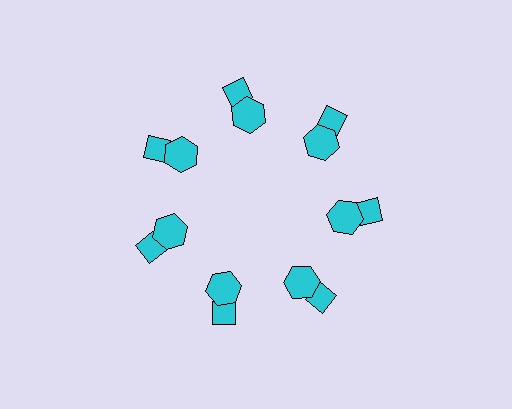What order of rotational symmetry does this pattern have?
This pattern has 7-fold rotational symmetry.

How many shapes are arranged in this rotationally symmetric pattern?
There are 14 shapes, arranged in 7 groups of 2.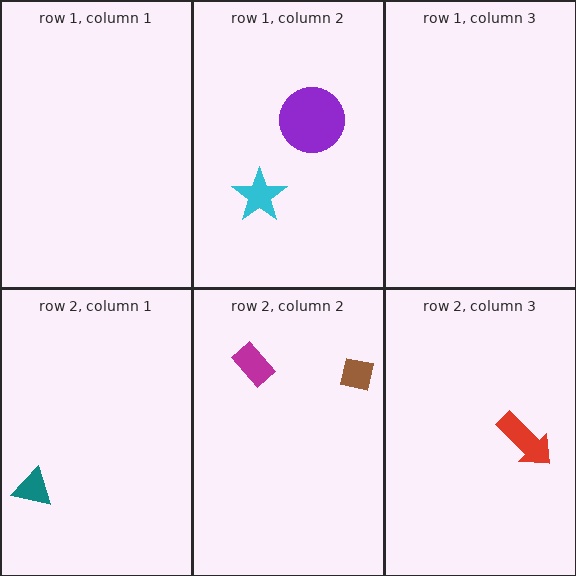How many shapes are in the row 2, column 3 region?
1.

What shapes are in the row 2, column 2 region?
The brown square, the magenta rectangle.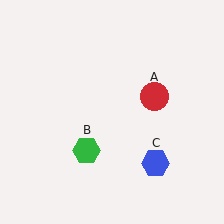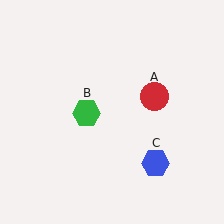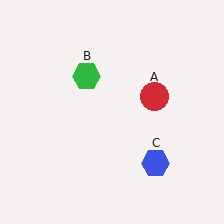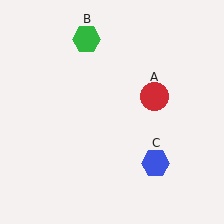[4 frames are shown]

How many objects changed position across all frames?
1 object changed position: green hexagon (object B).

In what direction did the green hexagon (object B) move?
The green hexagon (object B) moved up.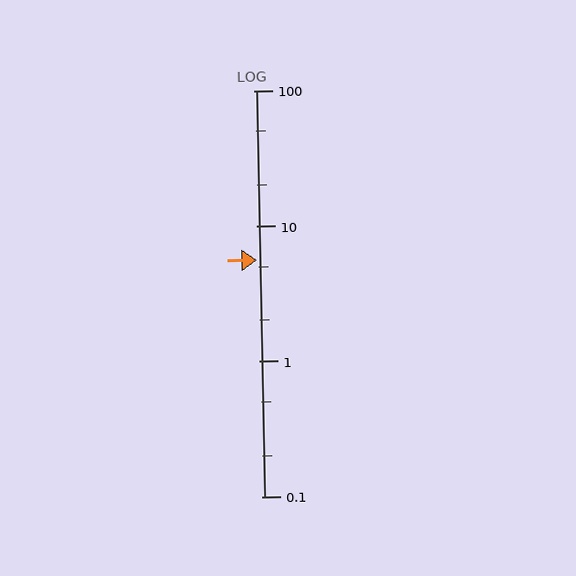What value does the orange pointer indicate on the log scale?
The pointer indicates approximately 5.6.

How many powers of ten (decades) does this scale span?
The scale spans 3 decades, from 0.1 to 100.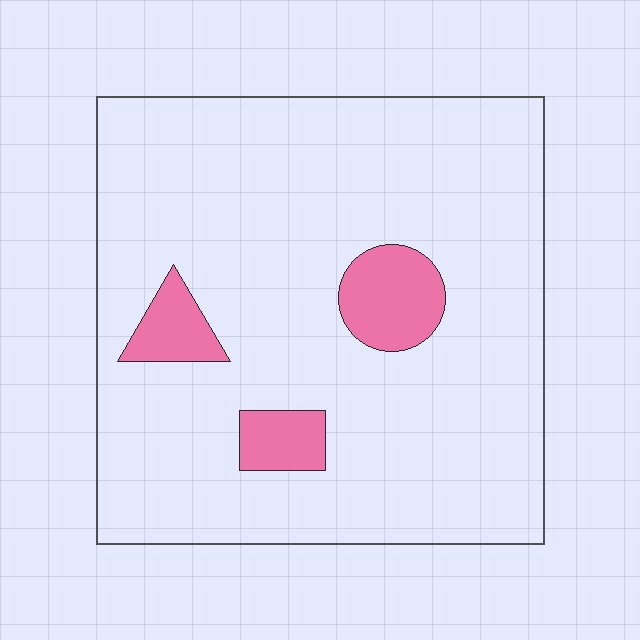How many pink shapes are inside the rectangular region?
3.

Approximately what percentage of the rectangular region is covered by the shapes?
Approximately 10%.